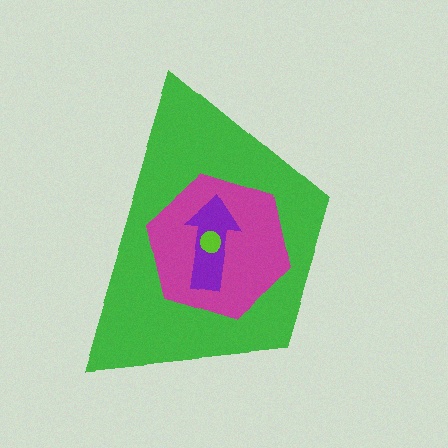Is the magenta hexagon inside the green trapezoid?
Yes.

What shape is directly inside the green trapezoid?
The magenta hexagon.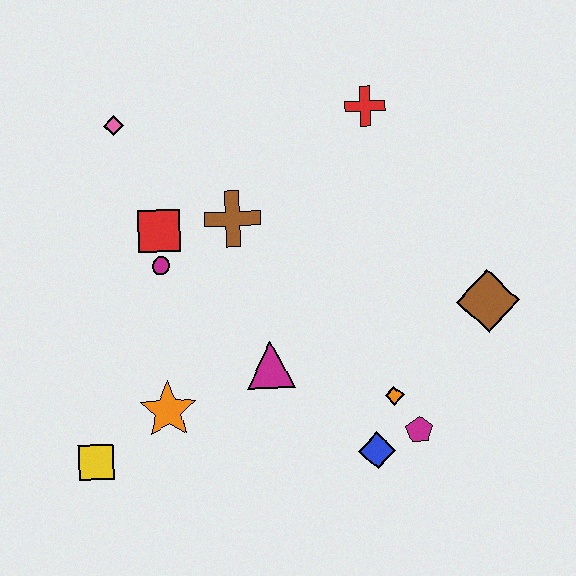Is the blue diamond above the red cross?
No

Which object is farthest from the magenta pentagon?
The pink diamond is farthest from the magenta pentagon.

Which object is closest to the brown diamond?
The orange diamond is closest to the brown diamond.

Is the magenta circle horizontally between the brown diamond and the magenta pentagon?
No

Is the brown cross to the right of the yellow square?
Yes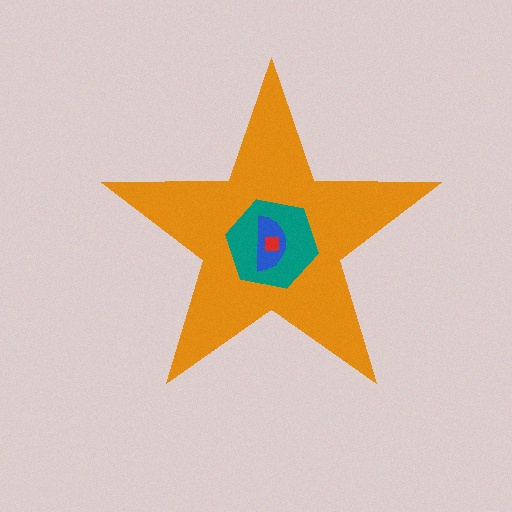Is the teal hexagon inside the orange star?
Yes.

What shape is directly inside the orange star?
The teal hexagon.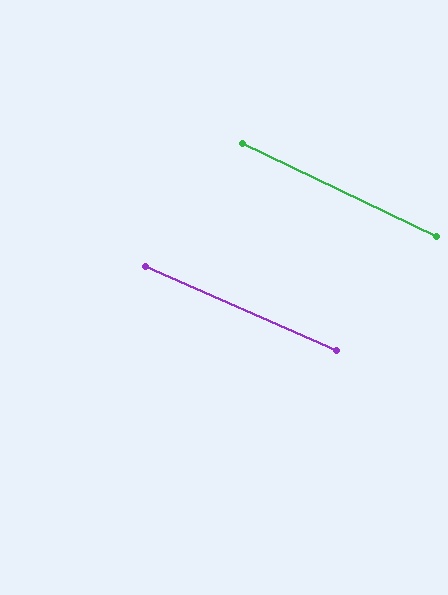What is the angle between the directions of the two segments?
Approximately 2 degrees.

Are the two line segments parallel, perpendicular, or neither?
Parallel — their directions differ by only 1.7°.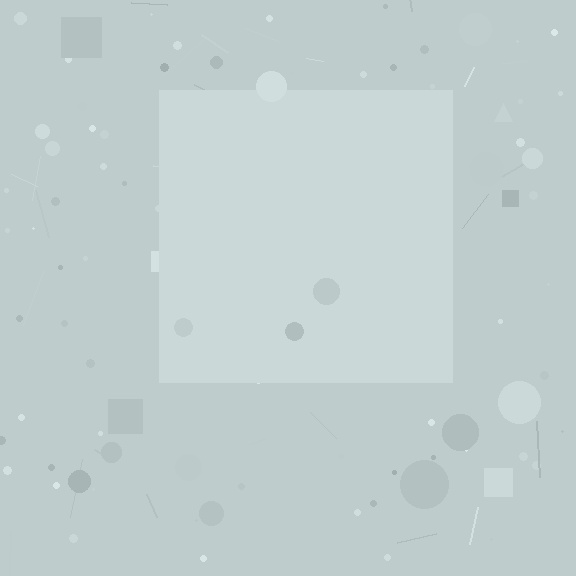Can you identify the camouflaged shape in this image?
The camouflaged shape is a square.